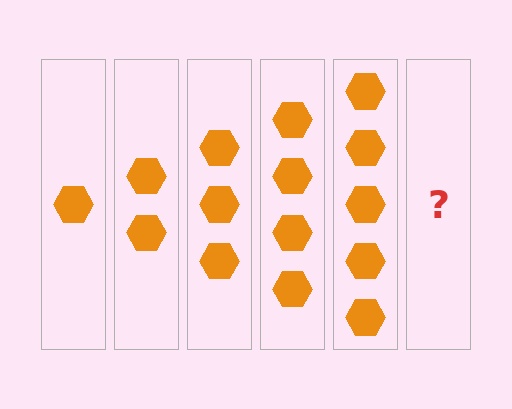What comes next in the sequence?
The next element should be 6 hexagons.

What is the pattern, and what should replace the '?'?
The pattern is that each step adds one more hexagon. The '?' should be 6 hexagons.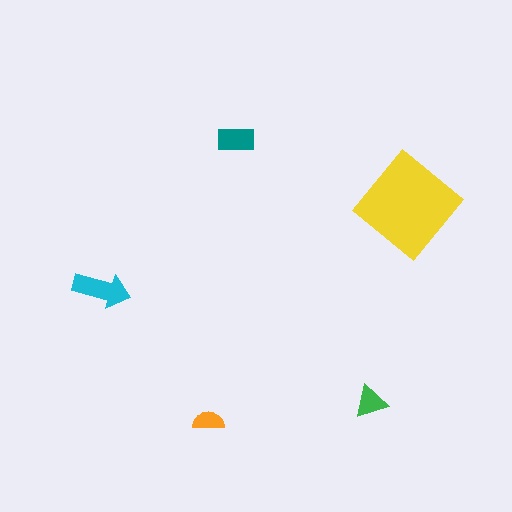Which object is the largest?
The yellow diamond.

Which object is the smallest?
The orange semicircle.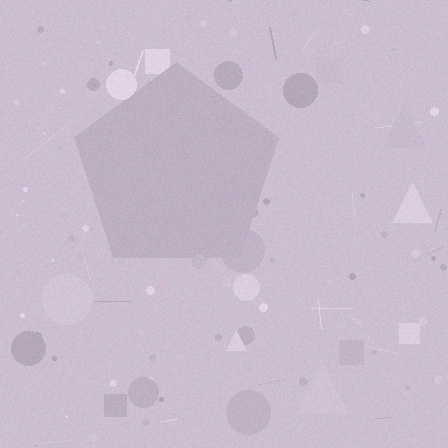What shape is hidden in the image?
A pentagon is hidden in the image.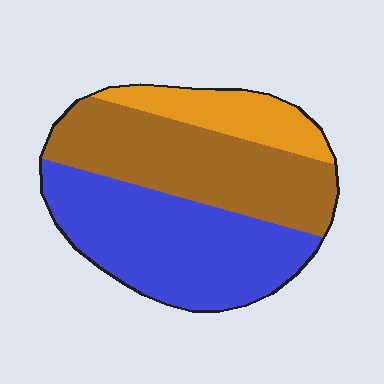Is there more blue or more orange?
Blue.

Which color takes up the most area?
Blue, at roughly 45%.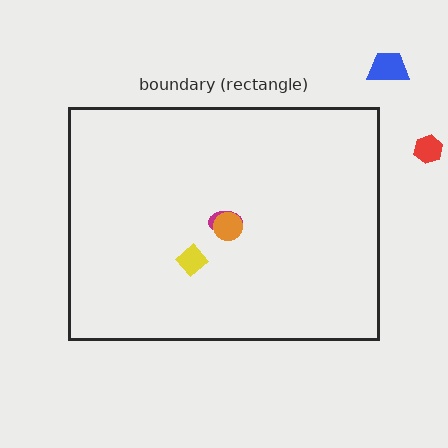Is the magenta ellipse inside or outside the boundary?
Inside.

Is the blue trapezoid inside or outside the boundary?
Outside.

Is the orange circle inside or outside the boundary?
Inside.